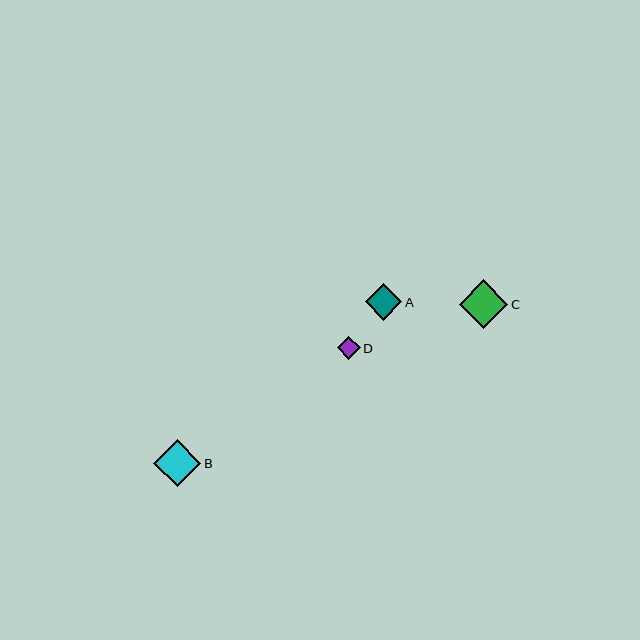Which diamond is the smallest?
Diamond D is the smallest with a size of approximately 23 pixels.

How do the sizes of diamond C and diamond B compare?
Diamond C and diamond B are approximately the same size.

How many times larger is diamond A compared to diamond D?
Diamond A is approximately 1.6 times the size of diamond D.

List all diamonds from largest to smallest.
From largest to smallest: C, B, A, D.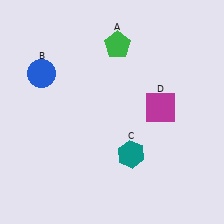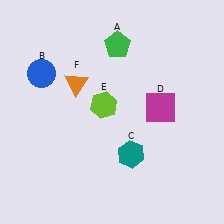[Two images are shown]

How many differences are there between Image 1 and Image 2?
There are 2 differences between the two images.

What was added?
A lime hexagon (E), an orange triangle (F) were added in Image 2.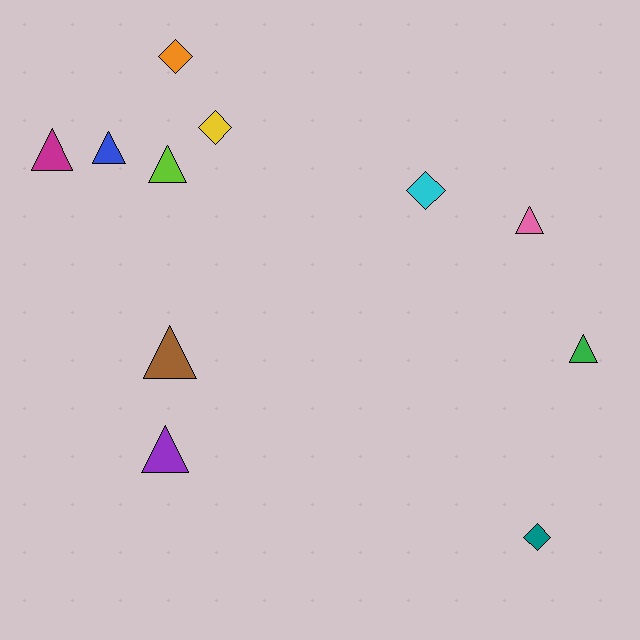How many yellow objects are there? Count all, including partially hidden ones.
There is 1 yellow object.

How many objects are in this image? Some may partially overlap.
There are 11 objects.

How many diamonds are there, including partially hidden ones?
There are 4 diamonds.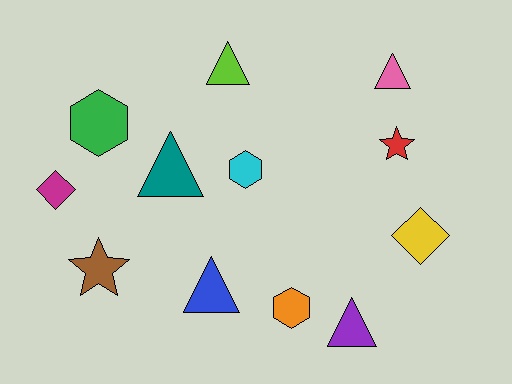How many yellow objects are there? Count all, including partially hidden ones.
There is 1 yellow object.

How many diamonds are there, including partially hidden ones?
There are 2 diamonds.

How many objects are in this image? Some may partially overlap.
There are 12 objects.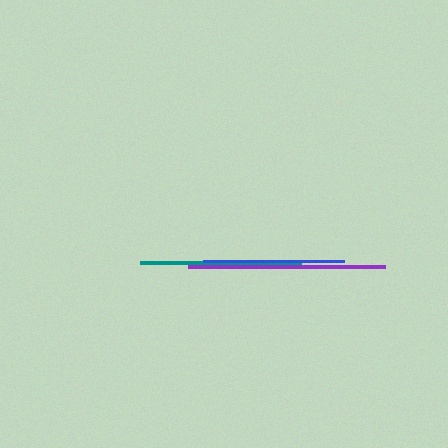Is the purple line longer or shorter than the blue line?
The purple line is longer than the blue line.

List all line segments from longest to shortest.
From longest to shortest: purple, teal, blue.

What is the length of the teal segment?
The teal segment is approximately 161 pixels long.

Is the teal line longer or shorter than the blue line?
The teal line is longer than the blue line.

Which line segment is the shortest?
The blue line is the shortest at approximately 141 pixels.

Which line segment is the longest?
The purple line is the longest at approximately 197 pixels.